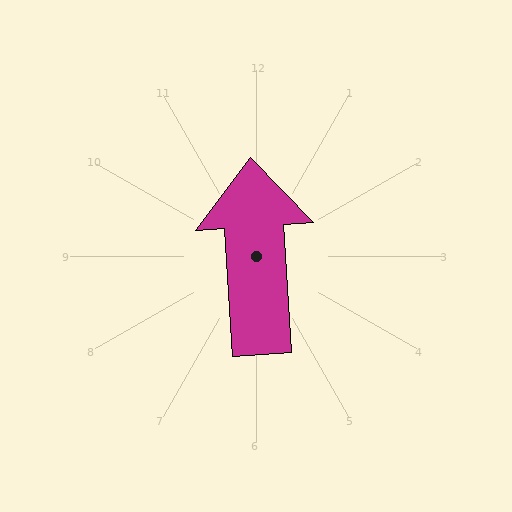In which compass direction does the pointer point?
North.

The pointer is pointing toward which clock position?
Roughly 12 o'clock.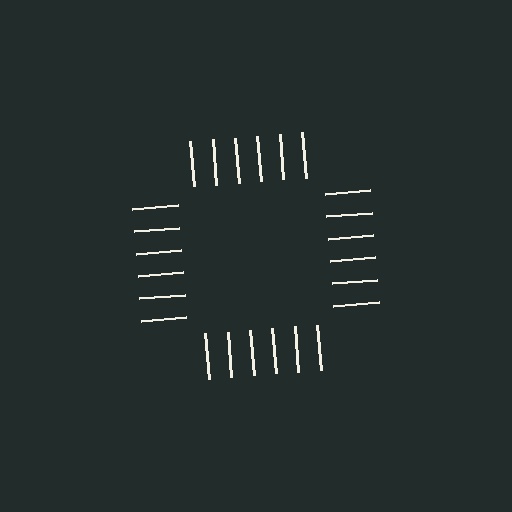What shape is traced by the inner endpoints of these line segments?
An illusory square — the line segments terminate on its edges but no continuous stroke is drawn.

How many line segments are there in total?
24 — 6 along each of the 4 edges.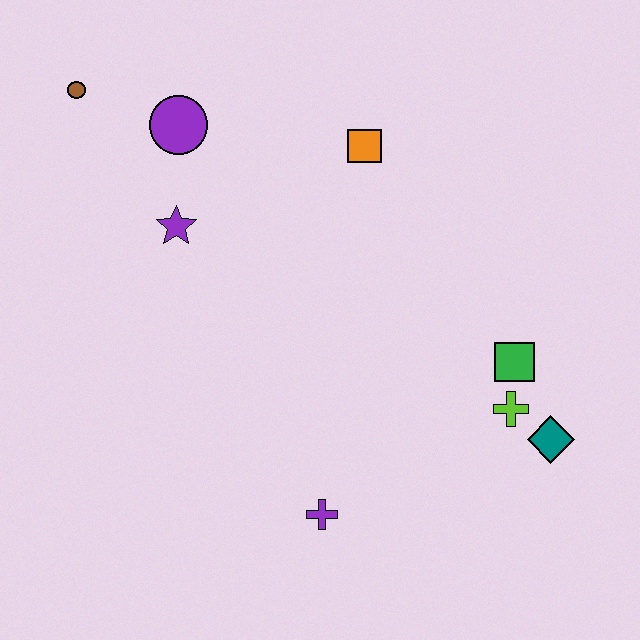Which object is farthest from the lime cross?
The brown circle is farthest from the lime cross.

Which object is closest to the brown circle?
The purple circle is closest to the brown circle.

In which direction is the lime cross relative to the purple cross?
The lime cross is to the right of the purple cross.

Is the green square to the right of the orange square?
Yes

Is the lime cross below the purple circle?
Yes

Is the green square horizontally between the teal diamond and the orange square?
Yes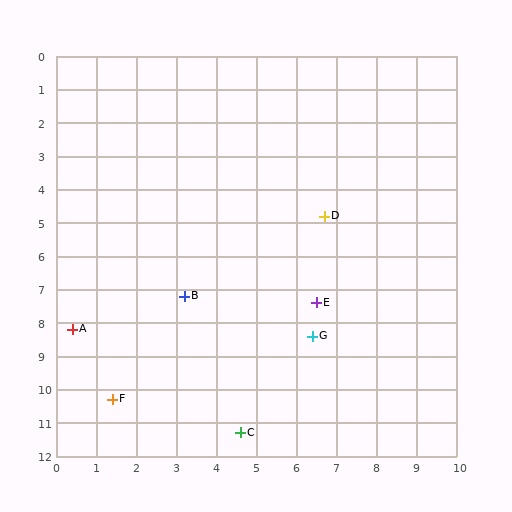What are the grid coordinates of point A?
Point A is at approximately (0.4, 8.2).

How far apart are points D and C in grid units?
Points D and C are about 6.8 grid units apart.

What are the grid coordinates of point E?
Point E is at approximately (6.5, 7.4).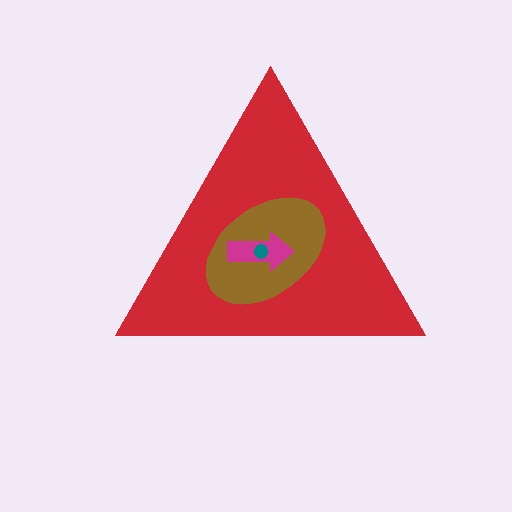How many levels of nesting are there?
4.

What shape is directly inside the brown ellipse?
The magenta arrow.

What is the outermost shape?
The red triangle.